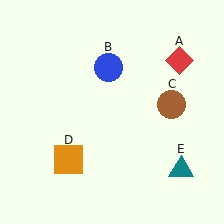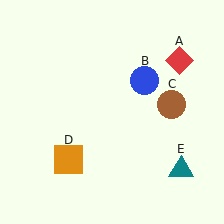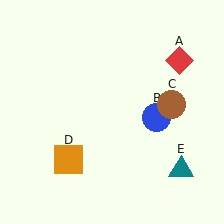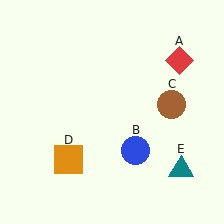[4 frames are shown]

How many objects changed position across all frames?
1 object changed position: blue circle (object B).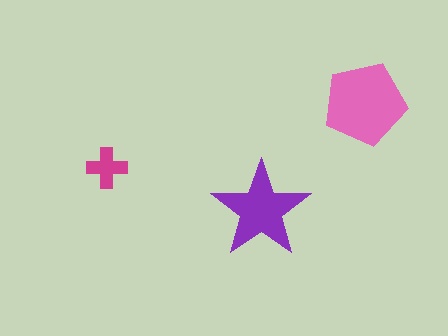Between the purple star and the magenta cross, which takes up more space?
The purple star.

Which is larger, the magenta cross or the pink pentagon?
The pink pentagon.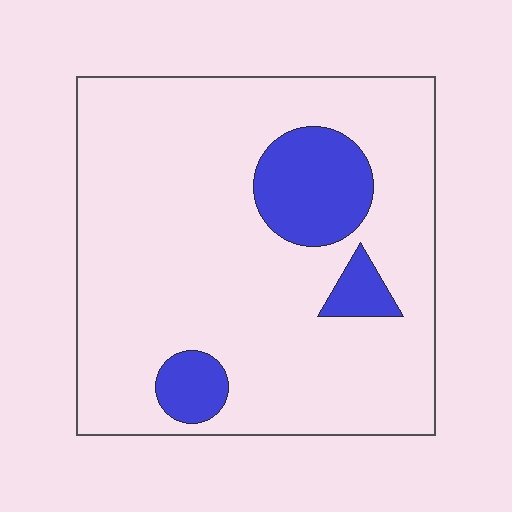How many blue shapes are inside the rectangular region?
3.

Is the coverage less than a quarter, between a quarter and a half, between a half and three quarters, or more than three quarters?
Less than a quarter.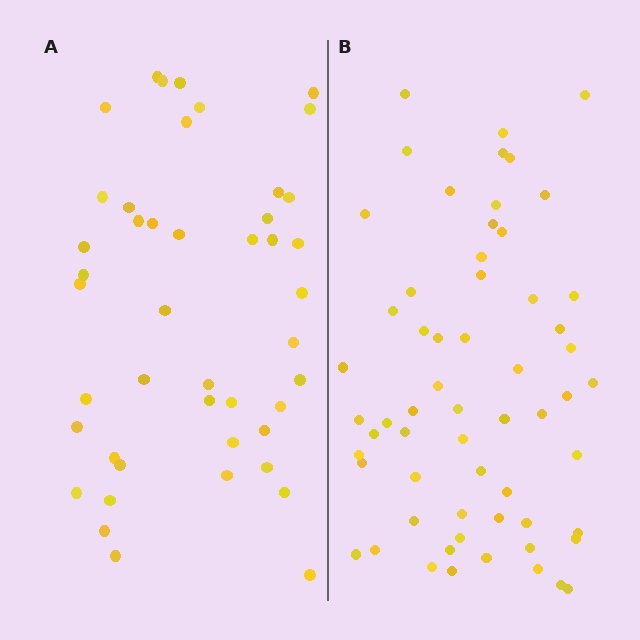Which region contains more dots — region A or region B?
Region B (the right region) has more dots.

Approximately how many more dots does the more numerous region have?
Region B has approximately 15 more dots than region A.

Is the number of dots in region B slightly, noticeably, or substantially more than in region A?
Region B has noticeably more, but not dramatically so. The ratio is roughly 1.3 to 1.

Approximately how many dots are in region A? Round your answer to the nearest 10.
About 40 dots. (The exact count is 45, which rounds to 40.)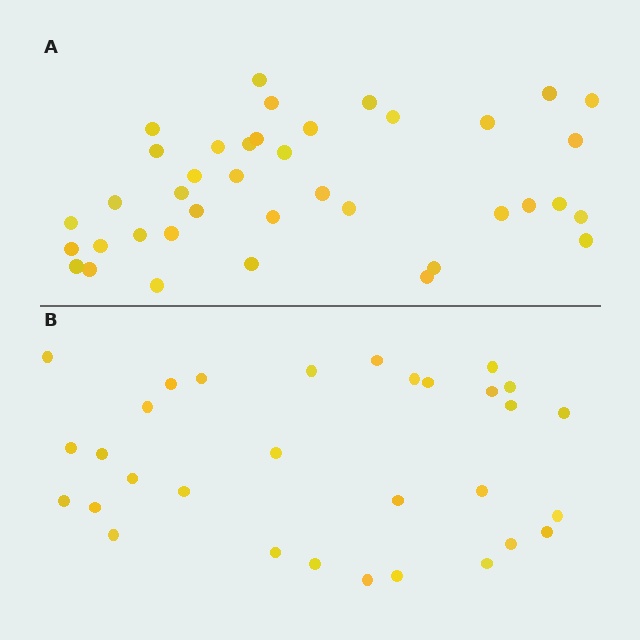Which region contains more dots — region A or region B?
Region A (the top region) has more dots.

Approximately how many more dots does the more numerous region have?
Region A has roughly 8 or so more dots than region B.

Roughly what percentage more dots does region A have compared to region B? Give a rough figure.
About 25% more.